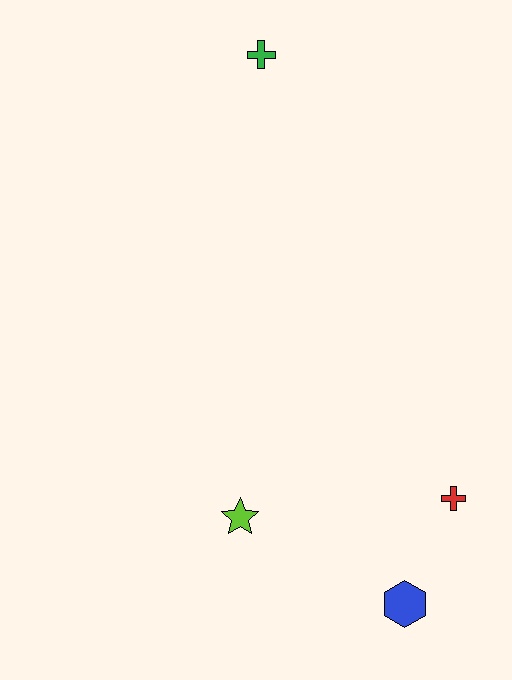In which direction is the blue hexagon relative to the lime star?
The blue hexagon is to the right of the lime star.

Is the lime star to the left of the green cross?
Yes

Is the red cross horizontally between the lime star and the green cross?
No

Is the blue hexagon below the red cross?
Yes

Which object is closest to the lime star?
The blue hexagon is closest to the lime star.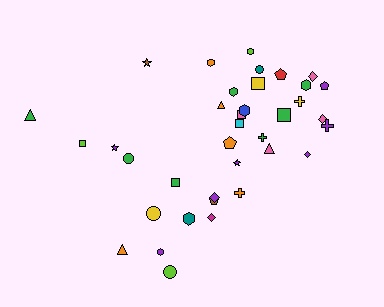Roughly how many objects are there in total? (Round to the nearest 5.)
Roughly 35 objects in total.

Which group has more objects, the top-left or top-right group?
The top-right group.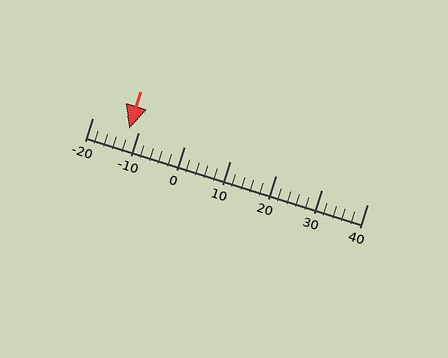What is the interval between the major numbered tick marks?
The major tick marks are spaced 10 units apart.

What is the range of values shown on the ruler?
The ruler shows values from -20 to 40.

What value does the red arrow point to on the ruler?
The red arrow points to approximately -12.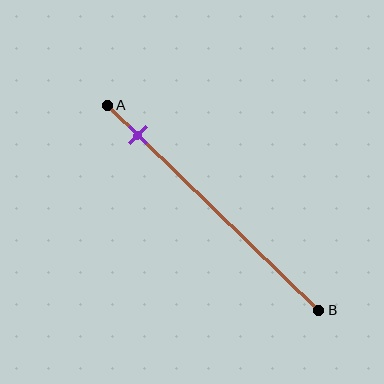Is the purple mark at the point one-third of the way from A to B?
No, the mark is at about 15% from A, not at the 33% one-third point.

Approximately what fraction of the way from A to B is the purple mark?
The purple mark is approximately 15% of the way from A to B.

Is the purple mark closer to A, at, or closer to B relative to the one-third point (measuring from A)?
The purple mark is closer to point A than the one-third point of segment AB.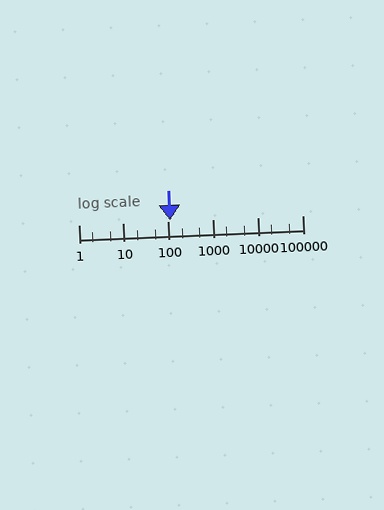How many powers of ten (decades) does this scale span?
The scale spans 5 decades, from 1 to 100000.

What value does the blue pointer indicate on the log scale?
The pointer indicates approximately 110.